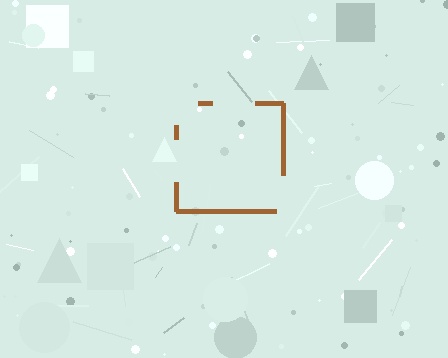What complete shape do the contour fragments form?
The contour fragments form a square.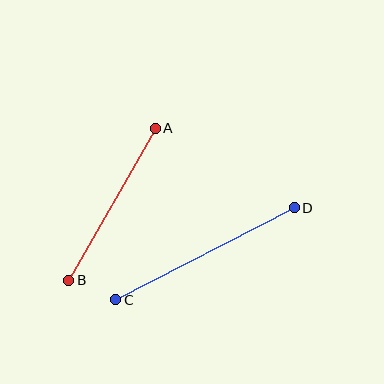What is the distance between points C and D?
The distance is approximately 201 pixels.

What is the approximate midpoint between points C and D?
The midpoint is at approximately (205, 254) pixels.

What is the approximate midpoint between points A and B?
The midpoint is at approximately (112, 204) pixels.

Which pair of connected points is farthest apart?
Points C and D are farthest apart.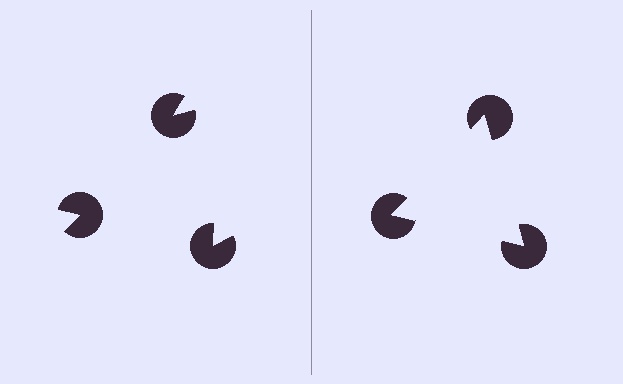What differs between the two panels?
The pac-man discs are positioned identically on both sides; only the wedge orientations differ. On the right they align to a triangle; on the left they are misaligned.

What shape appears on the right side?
An illusory triangle.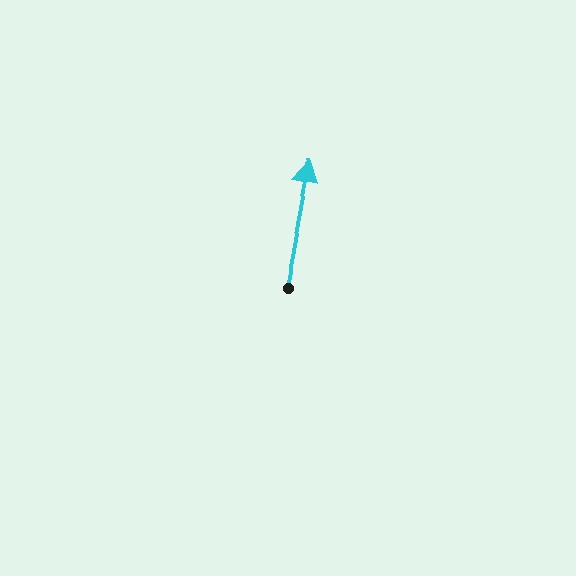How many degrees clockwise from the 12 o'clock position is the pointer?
Approximately 11 degrees.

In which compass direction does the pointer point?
North.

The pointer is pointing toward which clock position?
Roughly 12 o'clock.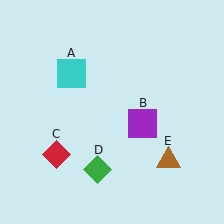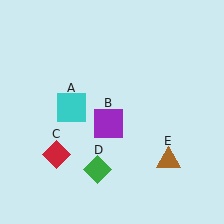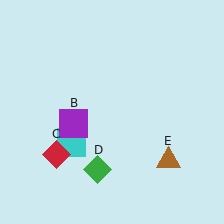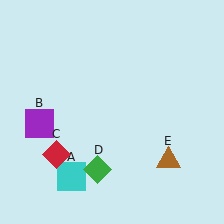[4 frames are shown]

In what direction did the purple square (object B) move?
The purple square (object B) moved left.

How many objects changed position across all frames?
2 objects changed position: cyan square (object A), purple square (object B).